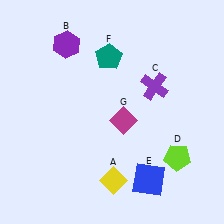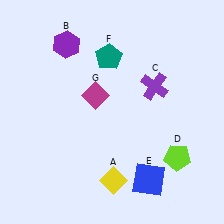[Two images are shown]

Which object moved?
The magenta diamond (G) moved left.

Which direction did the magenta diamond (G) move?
The magenta diamond (G) moved left.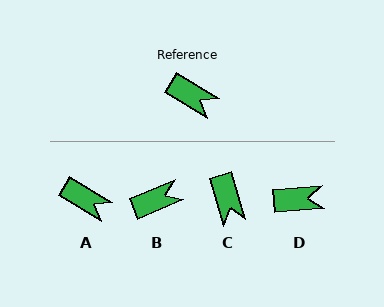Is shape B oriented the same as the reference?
No, it is off by about 54 degrees.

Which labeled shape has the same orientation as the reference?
A.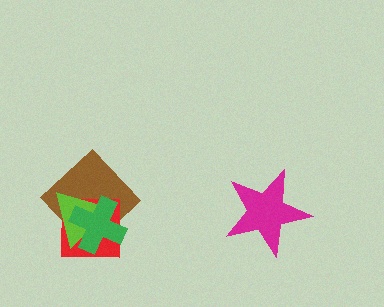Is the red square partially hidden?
Yes, it is partially covered by another shape.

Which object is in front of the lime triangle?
The green cross is in front of the lime triangle.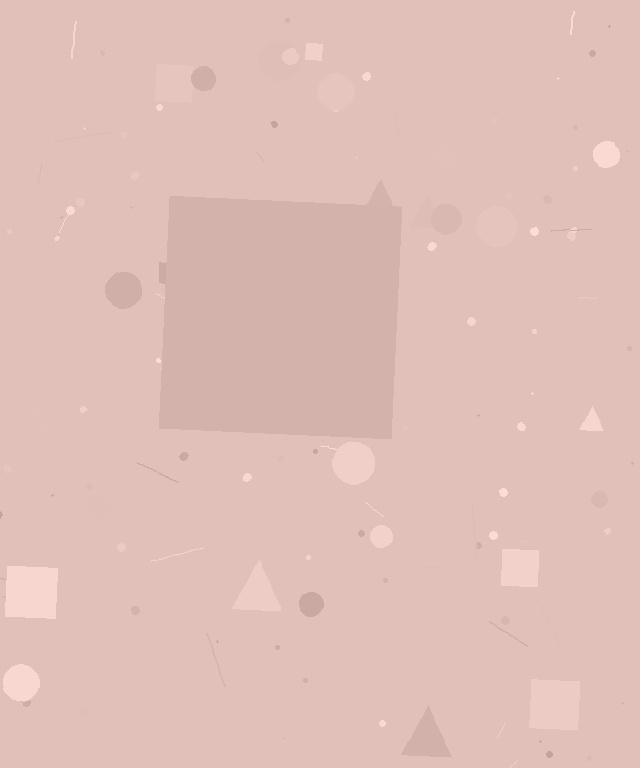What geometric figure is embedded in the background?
A square is embedded in the background.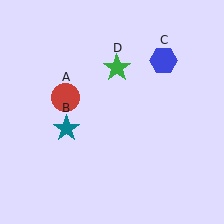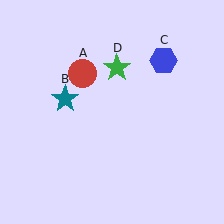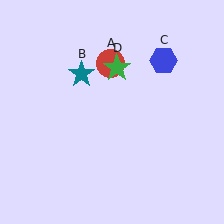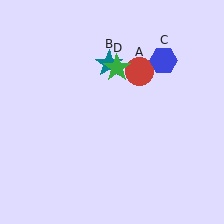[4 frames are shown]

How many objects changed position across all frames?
2 objects changed position: red circle (object A), teal star (object B).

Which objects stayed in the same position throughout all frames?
Blue hexagon (object C) and green star (object D) remained stationary.